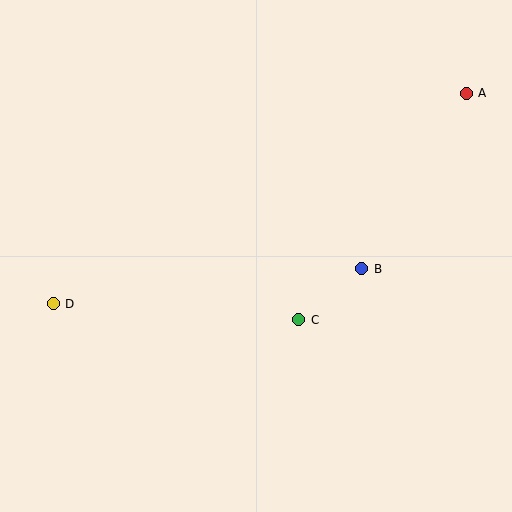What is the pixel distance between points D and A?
The distance between D and A is 464 pixels.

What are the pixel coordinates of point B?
Point B is at (362, 269).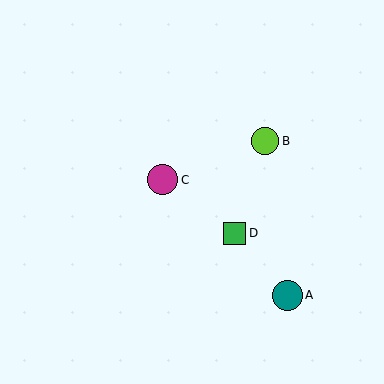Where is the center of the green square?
The center of the green square is at (235, 233).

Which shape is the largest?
The magenta circle (labeled C) is the largest.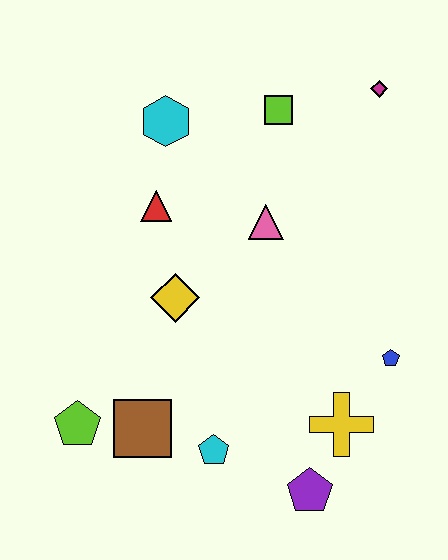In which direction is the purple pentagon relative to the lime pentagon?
The purple pentagon is to the right of the lime pentagon.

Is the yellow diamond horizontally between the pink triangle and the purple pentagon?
No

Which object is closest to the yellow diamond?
The red triangle is closest to the yellow diamond.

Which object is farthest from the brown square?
The magenta diamond is farthest from the brown square.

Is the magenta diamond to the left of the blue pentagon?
Yes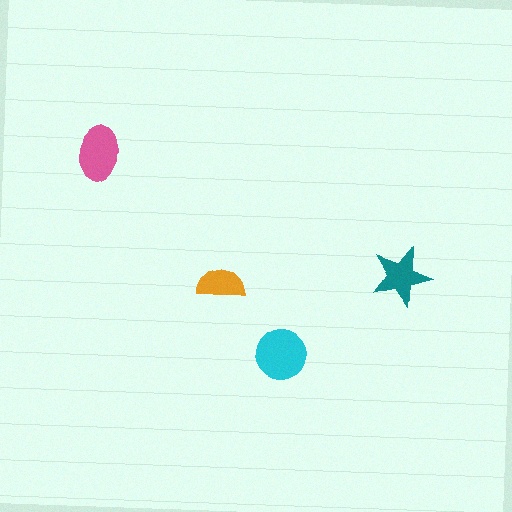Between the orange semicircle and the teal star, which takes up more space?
The teal star.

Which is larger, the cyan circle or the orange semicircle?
The cyan circle.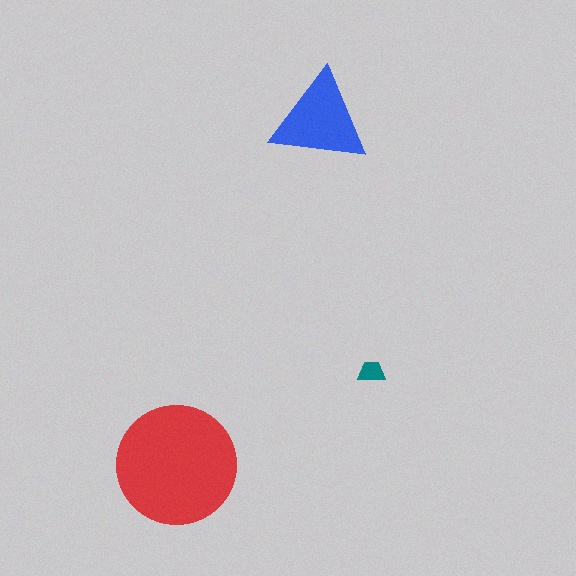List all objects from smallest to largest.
The teal trapezoid, the blue triangle, the red circle.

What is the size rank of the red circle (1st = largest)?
1st.